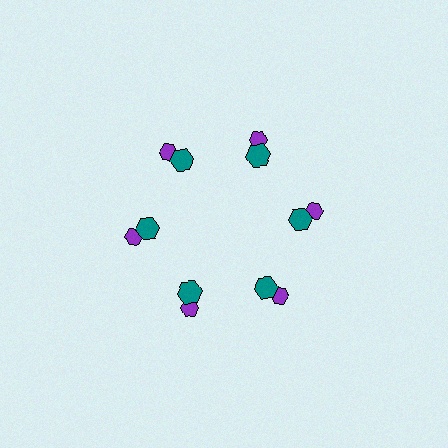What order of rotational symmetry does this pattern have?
This pattern has 6-fold rotational symmetry.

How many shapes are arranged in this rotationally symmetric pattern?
There are 12 shapes, arranged in 6 groups of 2.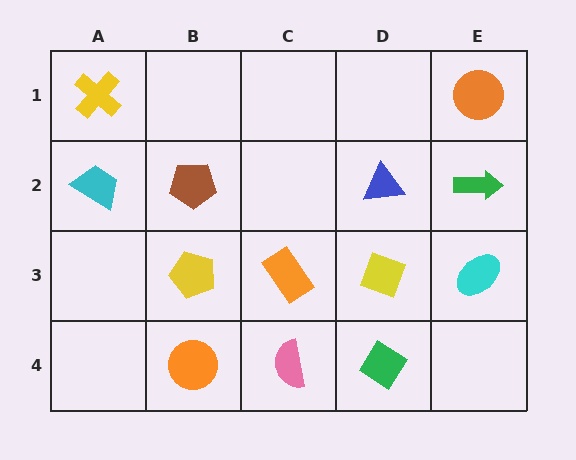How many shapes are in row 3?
4 shapes.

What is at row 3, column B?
A yellow pentagon.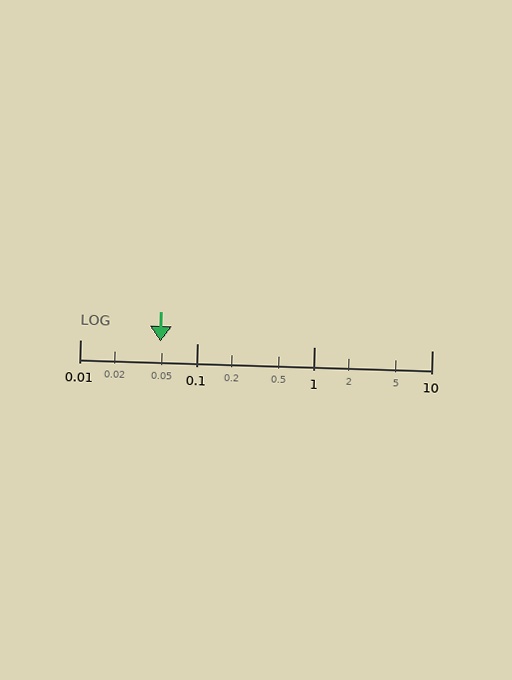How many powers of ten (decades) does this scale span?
The scale spans 3 decades, from 0.01 to 10.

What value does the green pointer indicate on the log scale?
The pointer indicates approximately 0.049.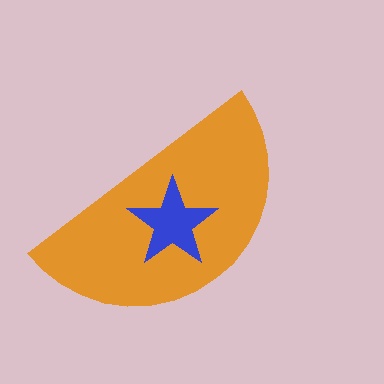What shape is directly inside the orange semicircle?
The blue star.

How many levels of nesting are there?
2.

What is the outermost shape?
The orange semicircle.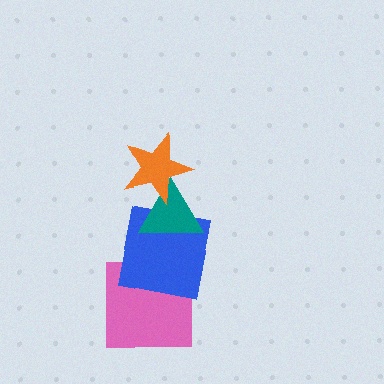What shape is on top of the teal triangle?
The orange star is on top of the teal triangle.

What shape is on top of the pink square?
The blue square is on top of the pink square.